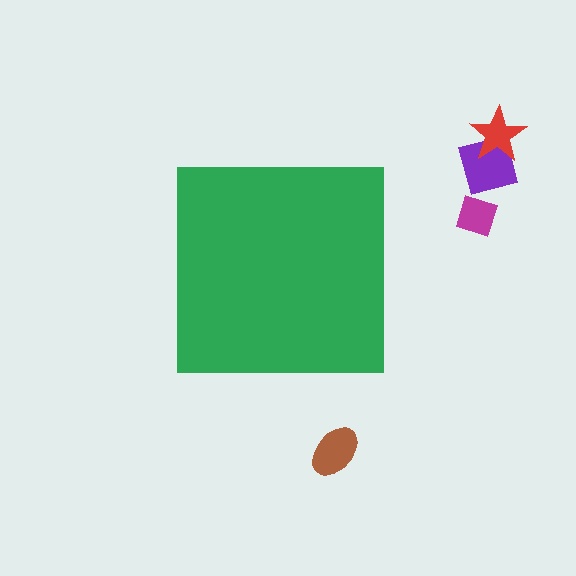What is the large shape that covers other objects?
A green square.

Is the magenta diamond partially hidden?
No, the magenta diamond is fully visible.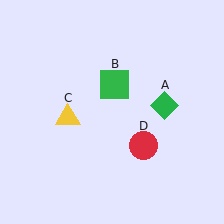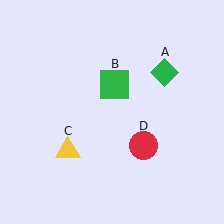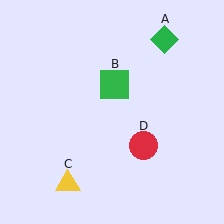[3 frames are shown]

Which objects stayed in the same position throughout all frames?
Green square (object B) and red circle (object D) remained stationary.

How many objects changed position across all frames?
2 objects changed position: green diamond (object A), yellow triangle (object C).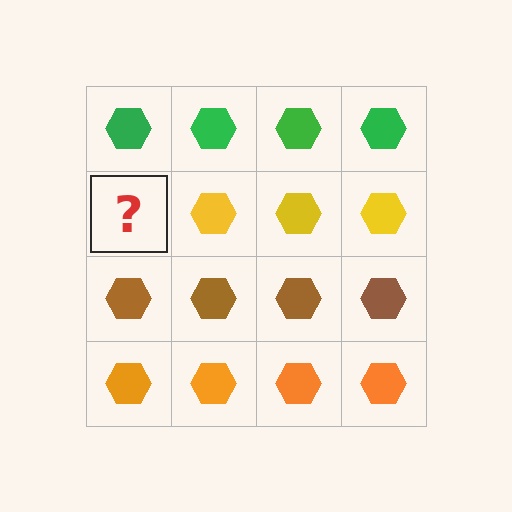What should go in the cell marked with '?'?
The missing cell should contain a yellow hexagon.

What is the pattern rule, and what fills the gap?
The rule is that each row has a consistent color. The gap should be filled with a yellow hexagon.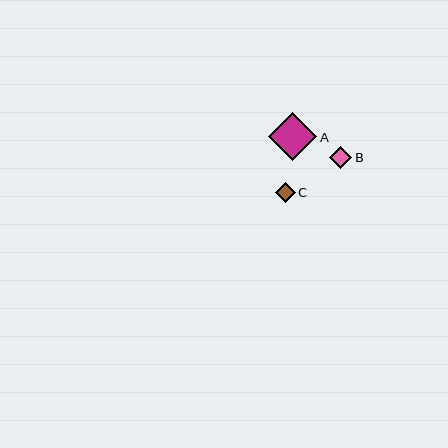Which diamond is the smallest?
Diamond C is the smallest with a size of approximately 20 pixels.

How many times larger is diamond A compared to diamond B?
Diamond A is approximately 2.2 times the size of diamond B.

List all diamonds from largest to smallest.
From largest to smallest: A, B, C.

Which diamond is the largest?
Diamond A is the largest with a size of approximately 48 pixels.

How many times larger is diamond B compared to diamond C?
Diamond B is approximately 1.1 times the size of diamond C.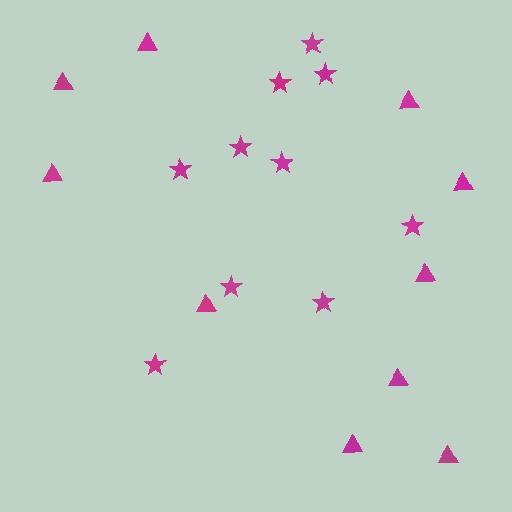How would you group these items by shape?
There are 2 groups: one group of triangles (10) and one group of stars (10).